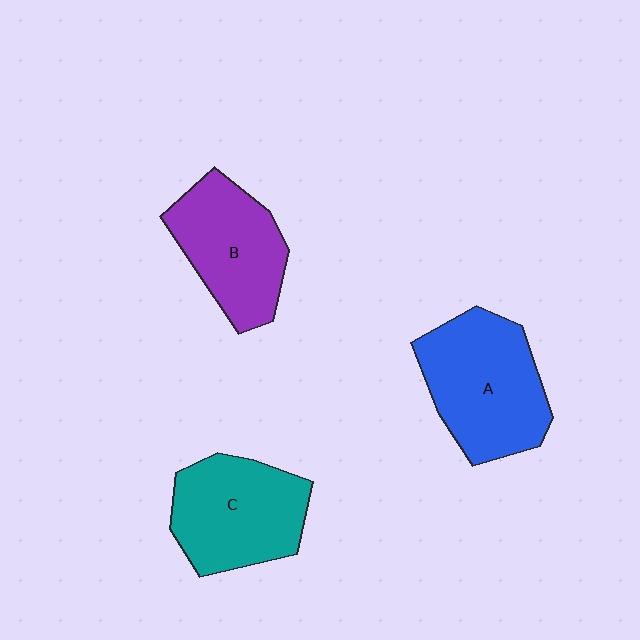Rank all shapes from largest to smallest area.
From largest to smallest: A (blue), C (teal), B (purple).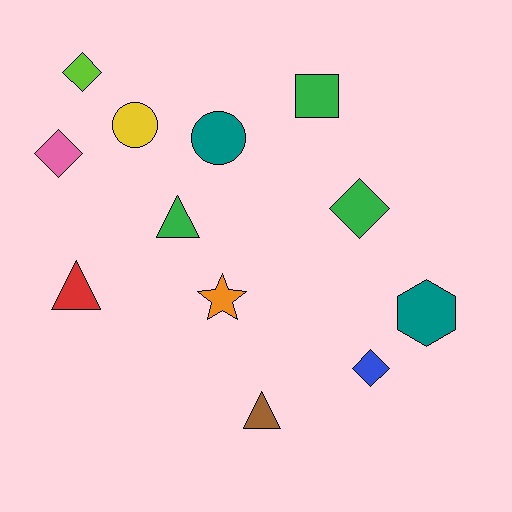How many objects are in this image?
There are 12 objects.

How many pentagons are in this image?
There are no pentagons.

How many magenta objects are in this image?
There are no magenta objects.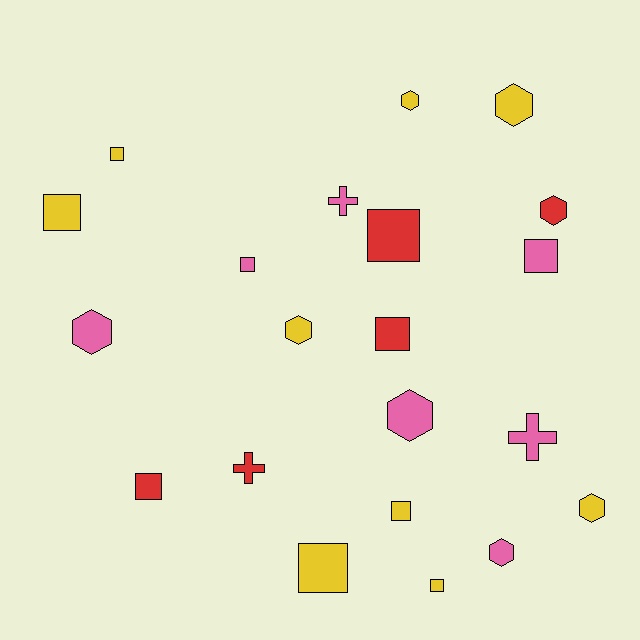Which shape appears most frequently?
Square, with 10 objects.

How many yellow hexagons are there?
There are 4 yellow hexagons.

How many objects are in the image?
There are 21 objects.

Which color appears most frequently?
Yellow, with 9 objects.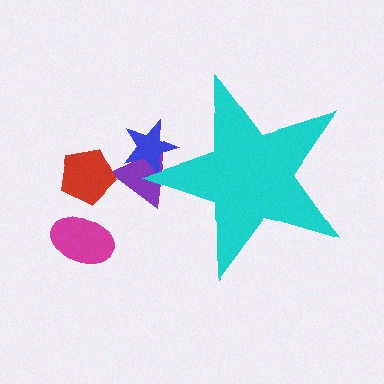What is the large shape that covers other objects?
A cyan star.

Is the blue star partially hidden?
Yes, the blue star is partially hidden behind the cyan star.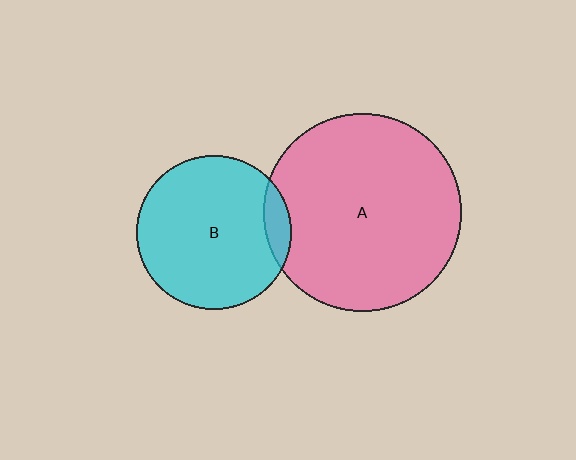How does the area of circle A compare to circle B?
Approximately 1.6 times.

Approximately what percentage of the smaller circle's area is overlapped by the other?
Approximately 10%.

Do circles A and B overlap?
Yes.